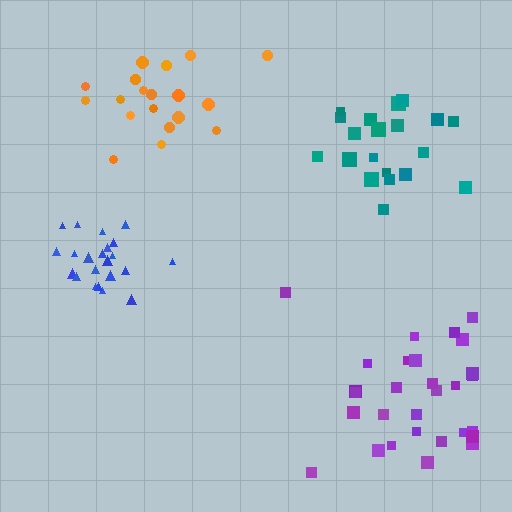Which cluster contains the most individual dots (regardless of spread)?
Purple (30).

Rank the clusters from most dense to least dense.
blue, orange, purple, teal.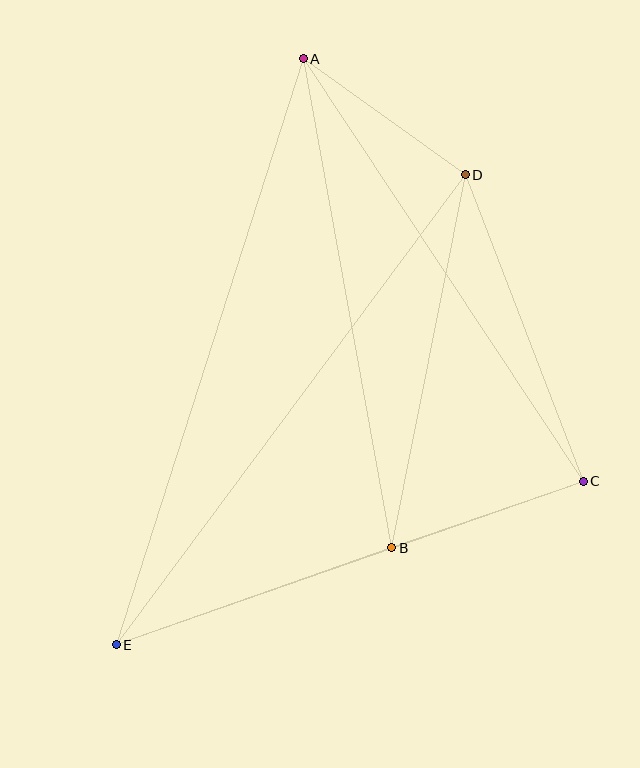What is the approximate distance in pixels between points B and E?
The distance between B and E is approximately 292 pixels.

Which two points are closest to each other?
Points A and D are closest to each other.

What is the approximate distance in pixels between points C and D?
The distance between C and D is approximately 329 pixels.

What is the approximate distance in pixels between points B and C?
The distance between B and C is approximately 203 pixels.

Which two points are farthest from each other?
Points A and E are farthest from each other.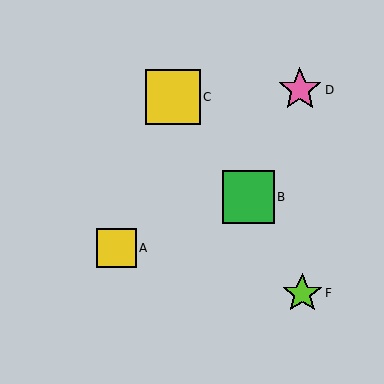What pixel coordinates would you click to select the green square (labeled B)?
Click at (248, 197) to select the green square B.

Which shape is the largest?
The yellow square (labeled C) is the largest.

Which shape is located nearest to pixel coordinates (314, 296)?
The lime star (labeled F) at (302, 293) is nearest to that location.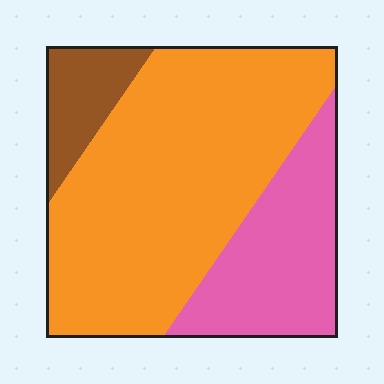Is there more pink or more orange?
Orange.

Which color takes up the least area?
Brown, at roughly 10%.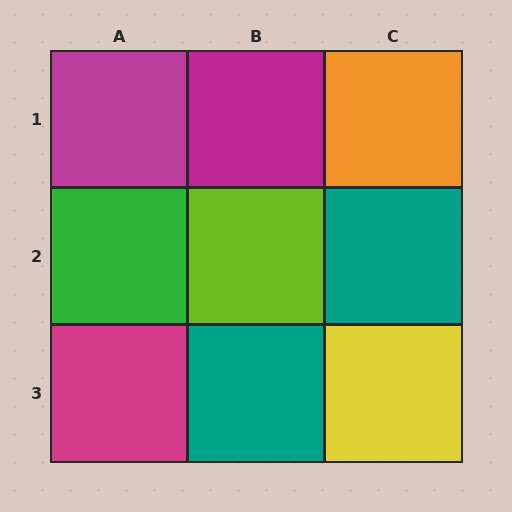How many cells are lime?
1 cell is lime.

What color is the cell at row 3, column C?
Yellow.